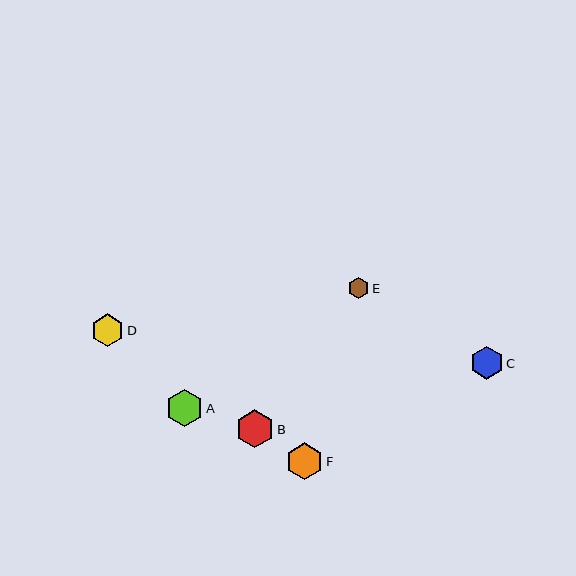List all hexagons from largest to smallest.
From largest to smallest: B, A, F, D, C, E.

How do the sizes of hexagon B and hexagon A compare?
Hexagon B and hexagon A are approximately the same size.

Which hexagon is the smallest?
Hexagon E is the smallest with a size of approximately 21 pixels.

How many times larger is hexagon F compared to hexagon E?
Hexagon F is approximately 1.8 times the size of hexagon E.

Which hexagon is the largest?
Hexagon B is the largest with a size of approximately 38 pixels.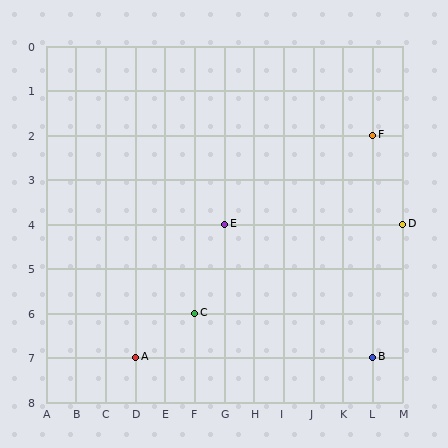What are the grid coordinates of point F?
Point F is at grid coordinates (L, 2).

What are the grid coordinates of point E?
Point E is at grid coordinates (G, 4).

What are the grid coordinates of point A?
Point A is at grid coordinates (D, 7).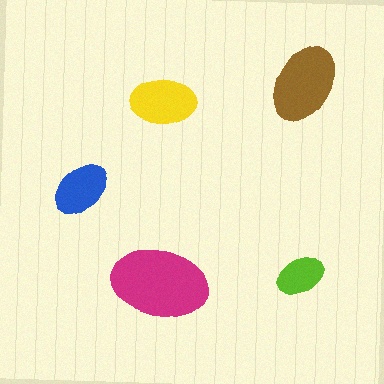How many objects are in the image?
There are 5 objects in the image.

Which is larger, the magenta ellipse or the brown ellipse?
The magenta one.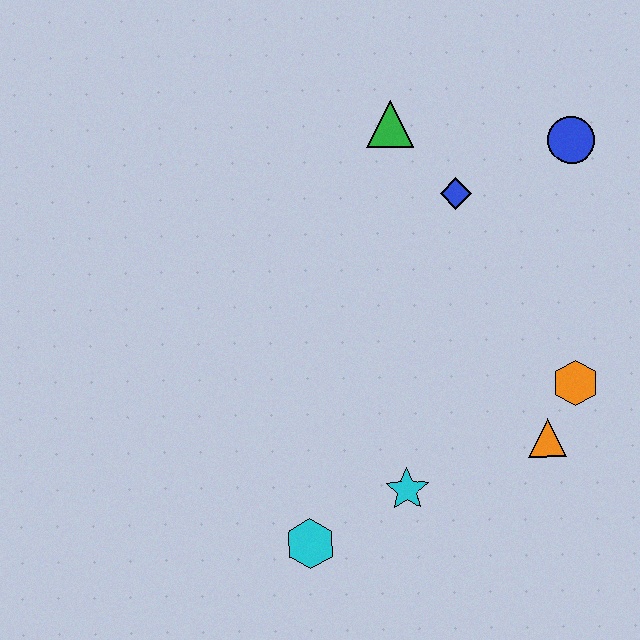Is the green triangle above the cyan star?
Yes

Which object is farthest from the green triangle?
The cyan hexagon is farthest from the green triangle.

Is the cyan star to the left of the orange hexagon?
Yes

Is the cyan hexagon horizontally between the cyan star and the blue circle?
No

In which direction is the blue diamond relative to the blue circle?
The blue diamond is to the left of the blue circle.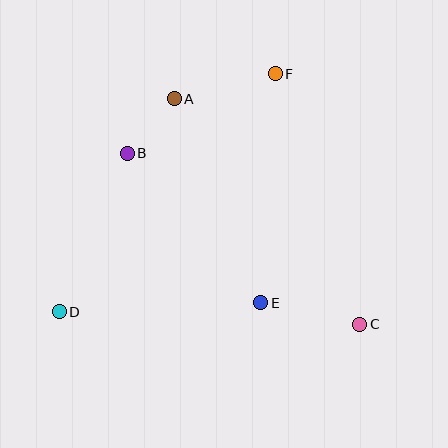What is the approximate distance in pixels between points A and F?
The distance between A and F is approximately 104 pixels.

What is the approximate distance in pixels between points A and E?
The distance between A and E is approximately 221 pixels.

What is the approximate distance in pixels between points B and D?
The distance between B and D is approximately 173 pixels.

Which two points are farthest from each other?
Points D and F are farthest from each other.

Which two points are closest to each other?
Points A and B are closest to each other.